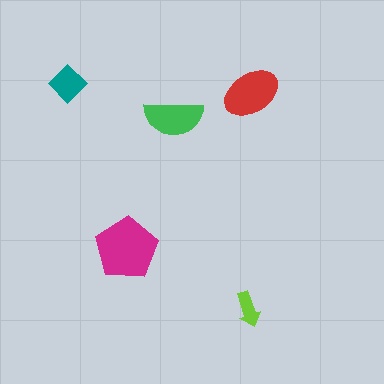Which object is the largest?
The magenta pentagon.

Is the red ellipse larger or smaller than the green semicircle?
Larger.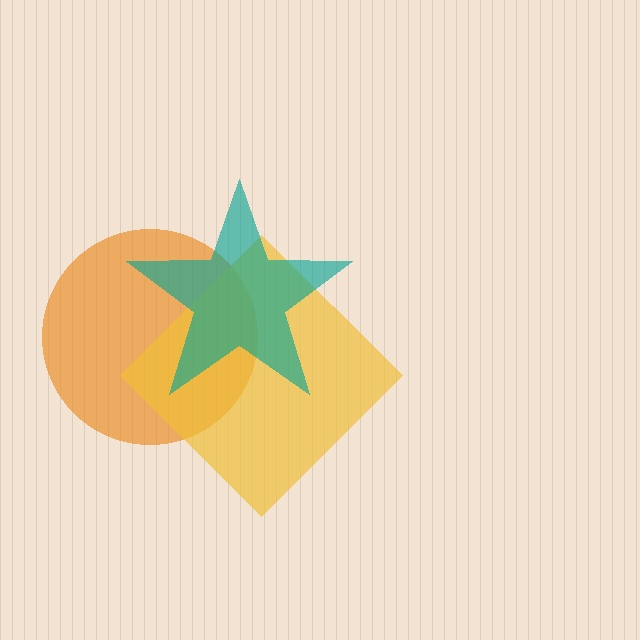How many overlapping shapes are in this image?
There are 3 overlapping shapes in the image.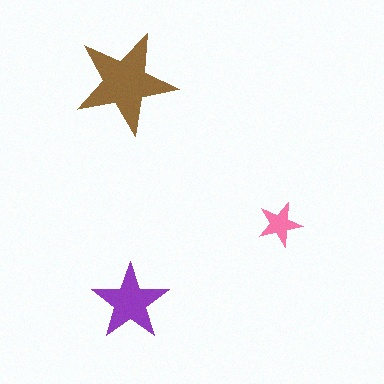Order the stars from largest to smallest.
the brown one, the purple one, the pink one.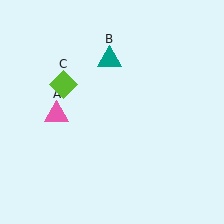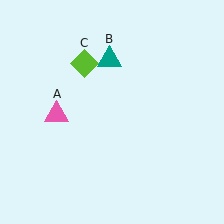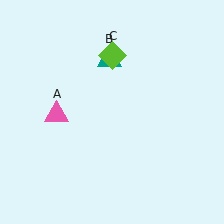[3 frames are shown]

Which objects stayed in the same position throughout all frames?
Pink triangle (object A) and teal triangle (object B) remained stationary.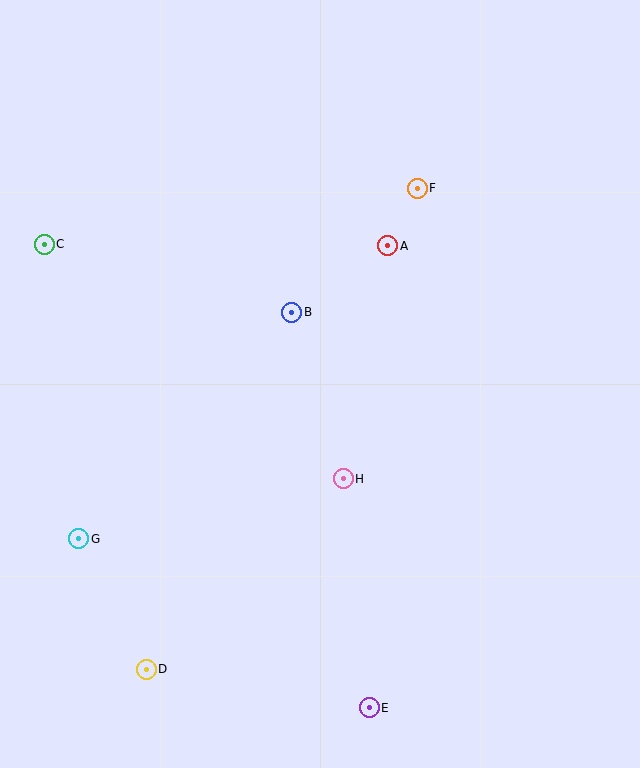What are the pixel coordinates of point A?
Point A is at (388, 246).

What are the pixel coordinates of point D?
Point D is at (146, 669).